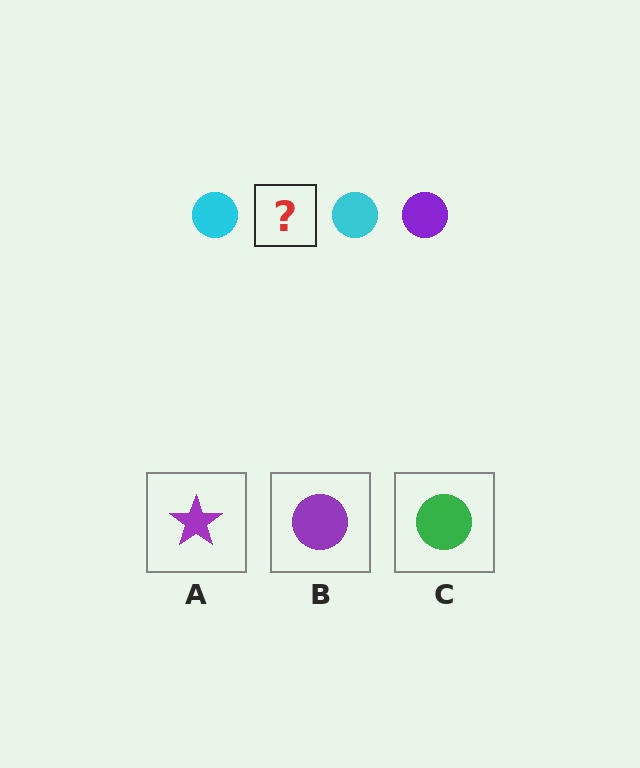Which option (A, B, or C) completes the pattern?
B.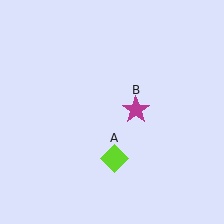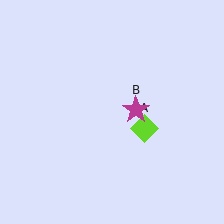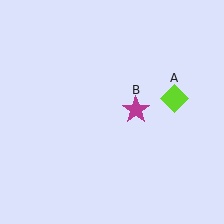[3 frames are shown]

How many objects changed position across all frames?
1 object changed position: lime diamond (object A).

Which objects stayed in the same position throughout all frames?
Magenta star (object B) remained stationary.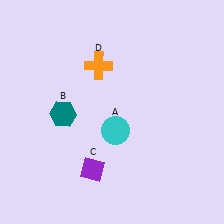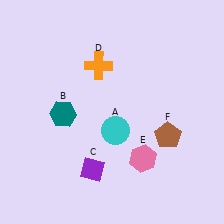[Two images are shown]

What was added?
A pink hexagon (E), a brown pentagon (F) were added in Image 2.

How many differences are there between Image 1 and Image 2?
There are 2 differences between the two images.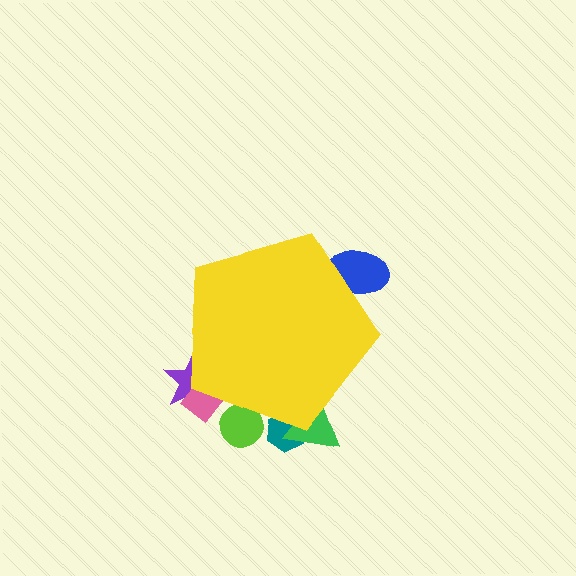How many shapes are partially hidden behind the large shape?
6 shapes are partially hidden.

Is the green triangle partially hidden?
Yes, the green triangle is partially hidden behind the yellow pentagon.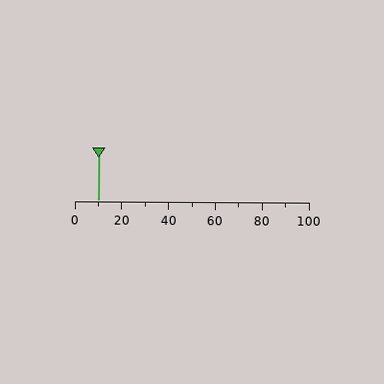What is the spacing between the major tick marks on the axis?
The major ticks are spaced 20 apart.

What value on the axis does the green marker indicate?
The marker indicates approximately 10.